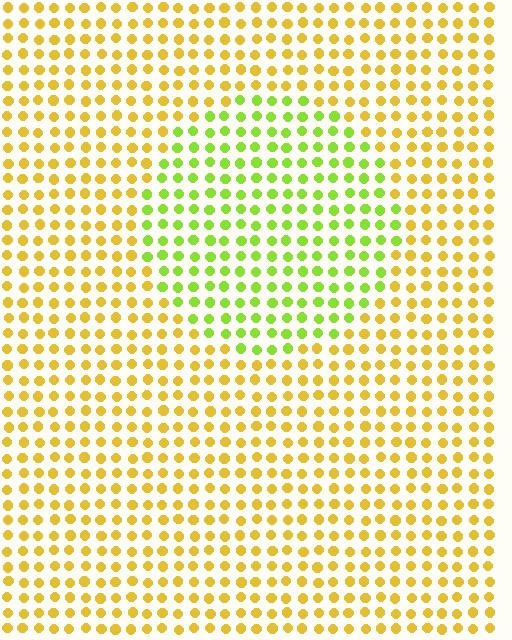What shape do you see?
I see a circle.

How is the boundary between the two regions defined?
The boundary is defined purely by a slight shift in hue (about 43 degrees). Spacing, size, and orientation are identical on both sides.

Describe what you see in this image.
The image is filled with small yellow elements in a uniform arrangement. A circle-shaped region is visible where the elements are tinted to a slightly different hue, forming a subtle color boundary.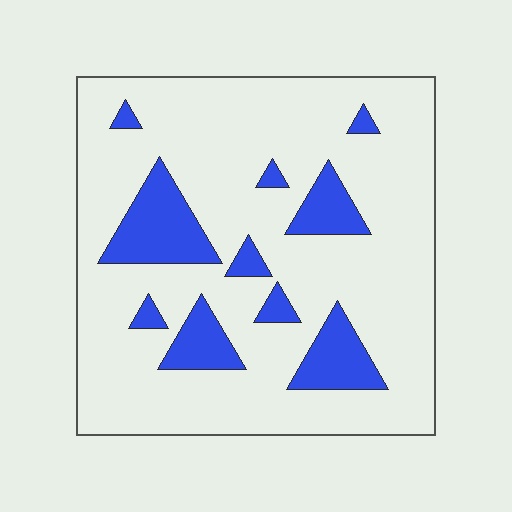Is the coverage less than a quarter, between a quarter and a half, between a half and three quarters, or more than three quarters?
Less than a quarter.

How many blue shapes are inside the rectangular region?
10.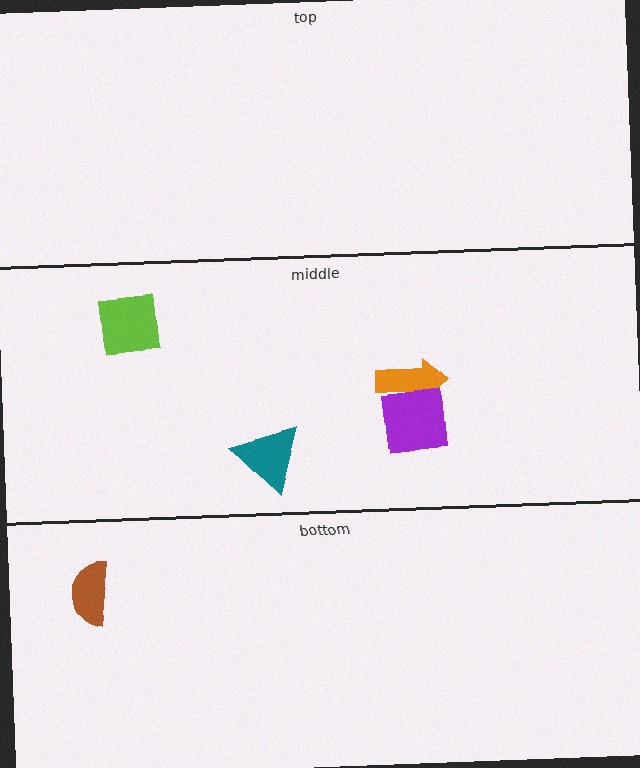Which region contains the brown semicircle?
The bottom region.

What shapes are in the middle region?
The orange arrow, the teal triangle, the purple square, the lime square.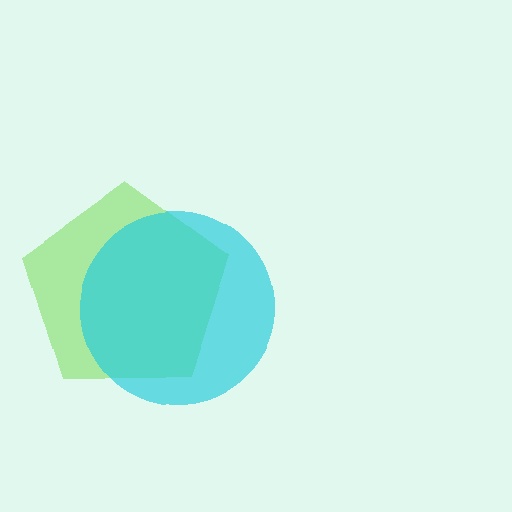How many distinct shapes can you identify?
There are 2 distinct shapes: a lime pentagon, a cyan circle.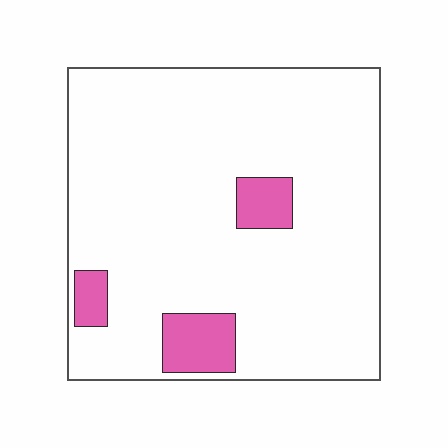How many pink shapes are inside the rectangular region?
3.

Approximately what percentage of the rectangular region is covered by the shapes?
Approximately 10%.